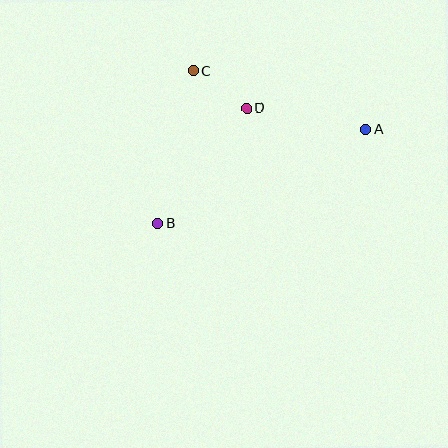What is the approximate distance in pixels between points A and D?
The distance between A and D is approximately 121 pixels.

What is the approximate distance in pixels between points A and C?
The distance between A and C is approximately 182 pixels.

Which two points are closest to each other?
Points C and D are closest to each other.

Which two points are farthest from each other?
Points A and B are farthest from each other.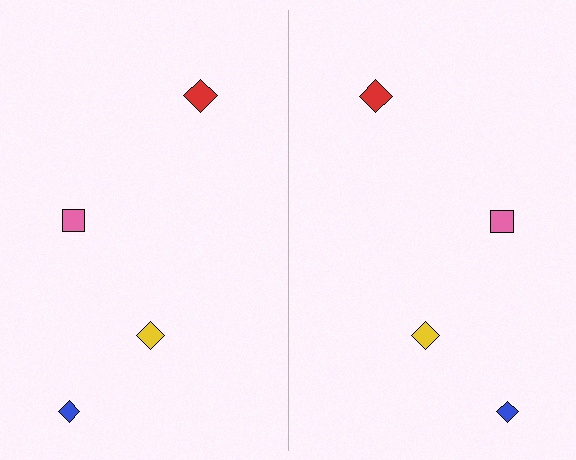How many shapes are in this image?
There are 8 shapes in this image.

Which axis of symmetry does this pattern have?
The pattern has a vertical axis of symmetry running through the center of the image.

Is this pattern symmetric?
Yes, this pattern has bilateral (reflection) symmetry.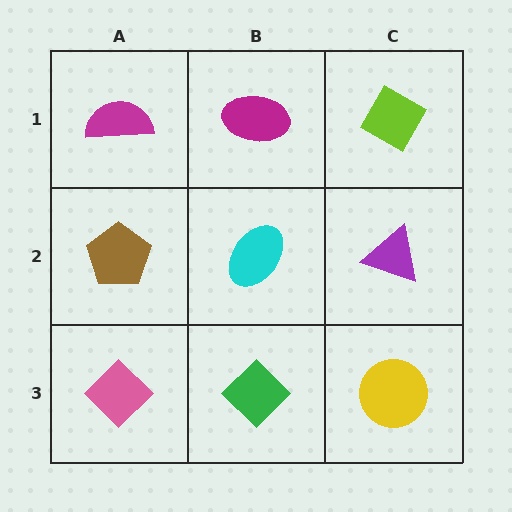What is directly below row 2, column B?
A green diamond.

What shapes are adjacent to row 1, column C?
A purple triangle (row 2, column C), a magenta ellipse (row 1, column B).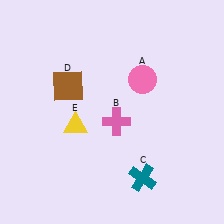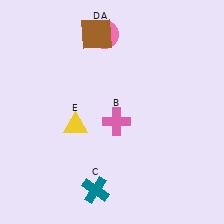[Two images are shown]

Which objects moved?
The objects that moved are: the pink circle (A), the teal cross (C), the brown square (D).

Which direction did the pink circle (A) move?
The pink circle (A) moved up.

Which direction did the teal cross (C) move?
The teal cross (C) moved left.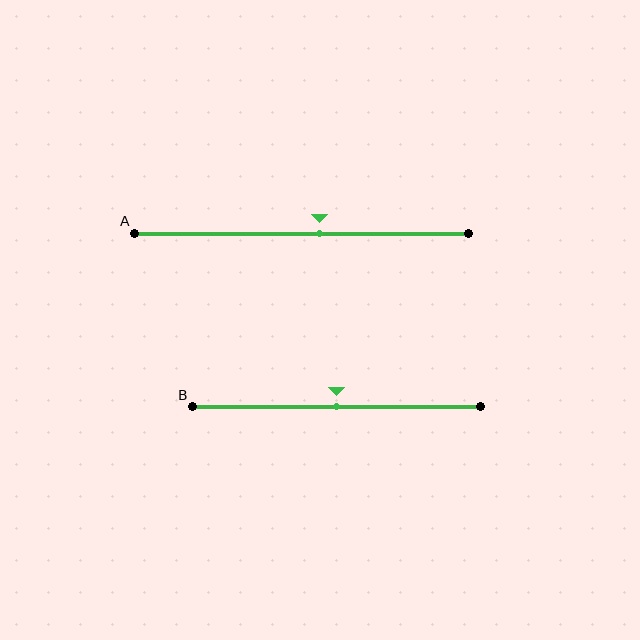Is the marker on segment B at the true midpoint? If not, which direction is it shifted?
Yes, the marker on segment B is at the true midpoint.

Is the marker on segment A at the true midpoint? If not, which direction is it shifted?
No, the marker on segment A is shifted to the right by about 5% of the segment length.